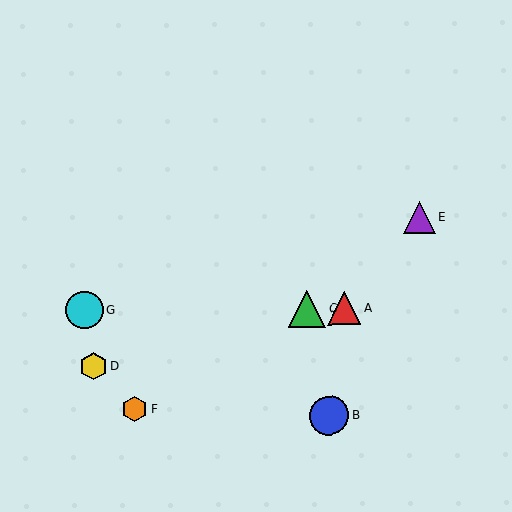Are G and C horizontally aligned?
Yes, both are at y≈310.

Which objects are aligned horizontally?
Objects A, C, G are aligned horizontally.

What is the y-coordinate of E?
Object E is at y≈217.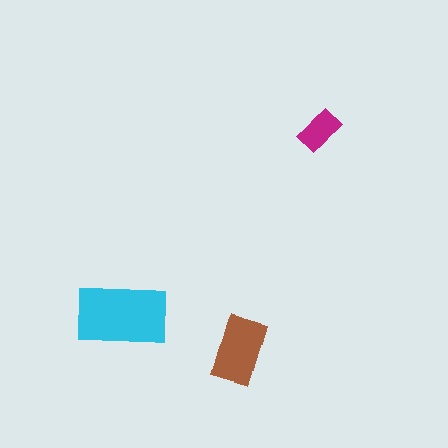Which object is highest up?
The magenta rectangle is topmost.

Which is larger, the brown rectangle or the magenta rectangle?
The brown one.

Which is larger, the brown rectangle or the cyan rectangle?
The cyan one.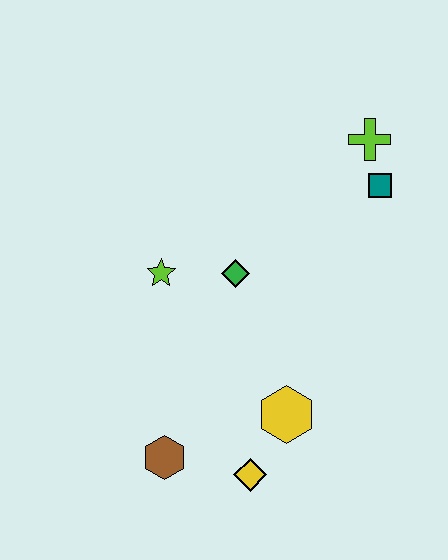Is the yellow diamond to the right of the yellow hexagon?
No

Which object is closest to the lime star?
The green diamond is closest to the lime star.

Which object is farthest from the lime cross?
The brown hexagon is farthest from the lime cross.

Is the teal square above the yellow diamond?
Yes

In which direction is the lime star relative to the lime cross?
The lime star is to the left of the lime cross.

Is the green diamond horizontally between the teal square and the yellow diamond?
No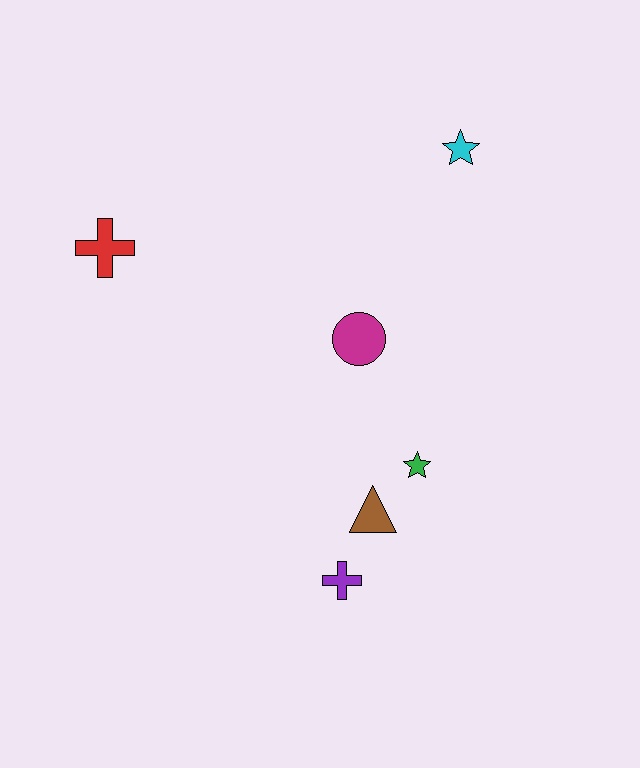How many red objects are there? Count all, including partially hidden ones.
There is 1 red object.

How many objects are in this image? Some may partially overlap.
There are 6 objects.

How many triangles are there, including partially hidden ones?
There is 1 triangle.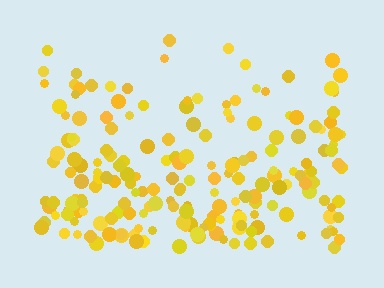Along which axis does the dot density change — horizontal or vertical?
Vertical.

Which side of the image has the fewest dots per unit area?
The top.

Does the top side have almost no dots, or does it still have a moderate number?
Still a moderate number, just noticeably fewer than the bottom.